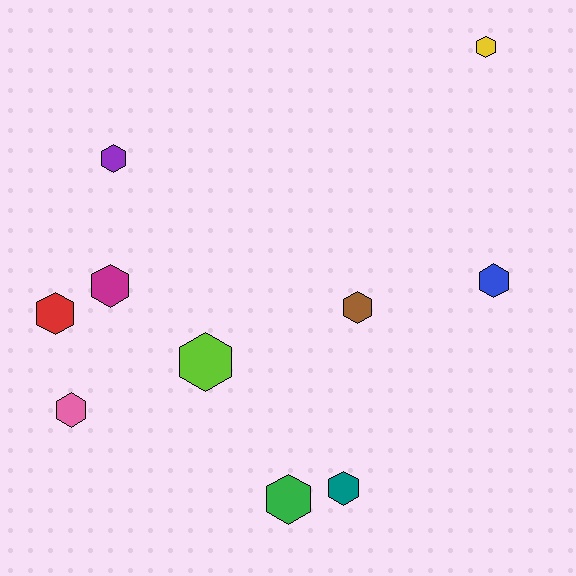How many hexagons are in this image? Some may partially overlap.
There are 10 hexagons.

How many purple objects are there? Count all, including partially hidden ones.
There is 1 purple object.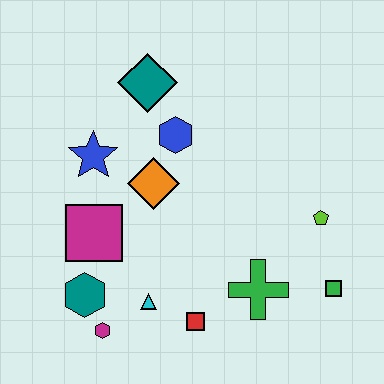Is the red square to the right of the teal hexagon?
Yes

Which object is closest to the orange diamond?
The blue hexagon is closest to the orange diamond.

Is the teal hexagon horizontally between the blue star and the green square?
No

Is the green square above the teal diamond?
No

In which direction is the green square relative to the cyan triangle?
The green square is to the right of the cyan triangle.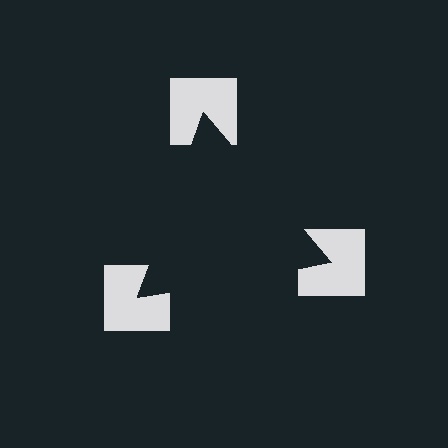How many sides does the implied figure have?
3 sides.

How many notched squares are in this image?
There are 3 — one at each vertex of the illusory triangle.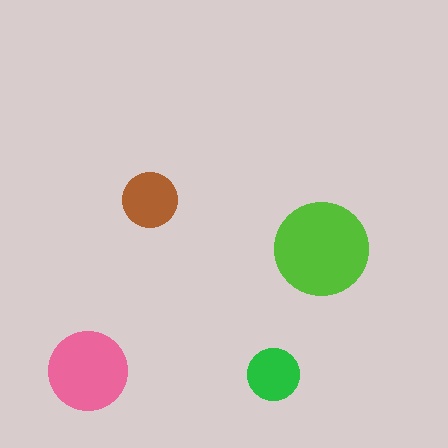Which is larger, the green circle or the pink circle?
The pink one.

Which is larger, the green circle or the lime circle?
The lime one.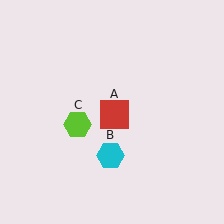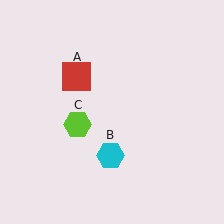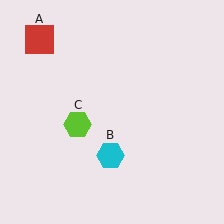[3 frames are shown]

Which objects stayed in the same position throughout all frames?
Cyan hexagon (object B) and lime hexagon (object C) remained stationary.